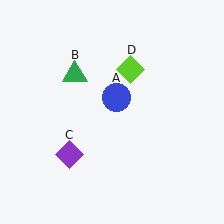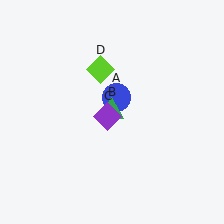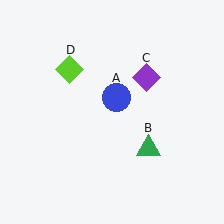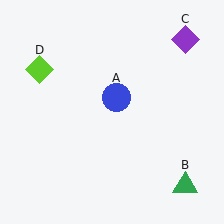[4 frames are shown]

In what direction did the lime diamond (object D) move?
The lime diamond (object D) moved left.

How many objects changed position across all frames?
3 objects changed position: green triangle (object B), purple diamond (object C), lime diamond (object D).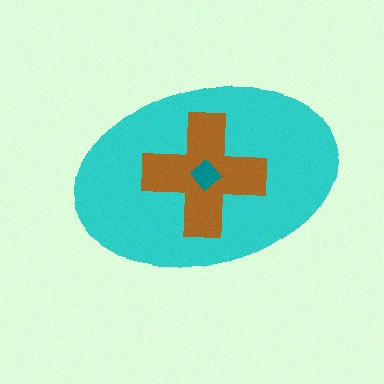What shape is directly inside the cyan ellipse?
The brown cross.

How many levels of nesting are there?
3.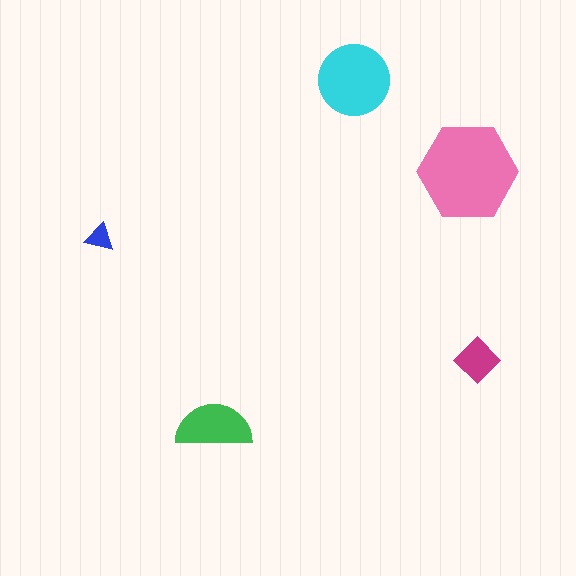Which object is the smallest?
The blue triangle.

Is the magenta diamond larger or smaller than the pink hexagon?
Smaller.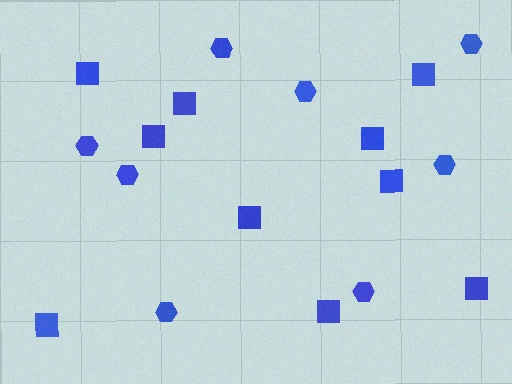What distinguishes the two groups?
There are 2 groups: one group of hexagons (8) and one group of squares (10).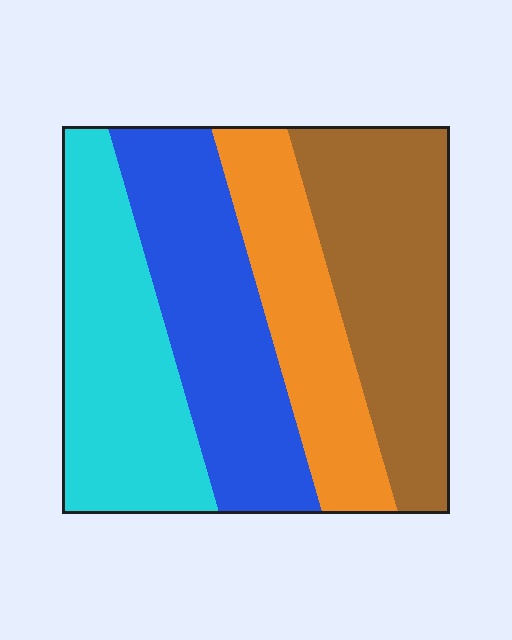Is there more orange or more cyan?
Cyan.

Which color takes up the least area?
Orange, at roughly 20%.